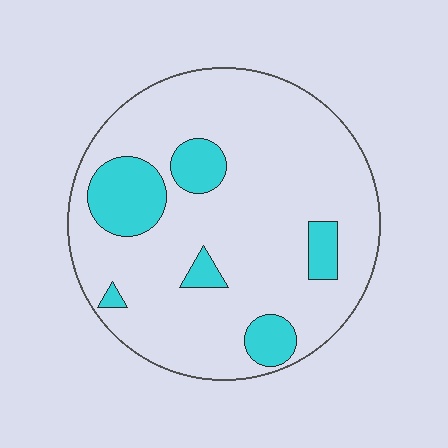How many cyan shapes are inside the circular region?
6.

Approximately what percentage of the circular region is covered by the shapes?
Approximately 15%.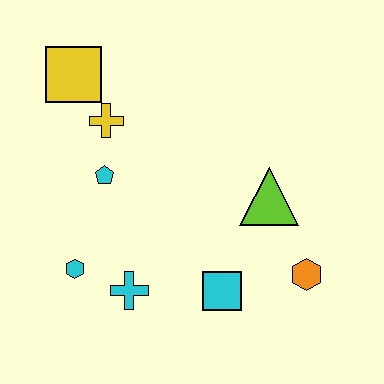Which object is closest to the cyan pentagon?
The yellow cross is closest to the cyan pentagon.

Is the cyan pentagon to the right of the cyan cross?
No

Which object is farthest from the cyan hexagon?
The orange hexagon is farthest from the cyan hexagon.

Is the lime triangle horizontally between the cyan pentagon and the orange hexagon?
Yes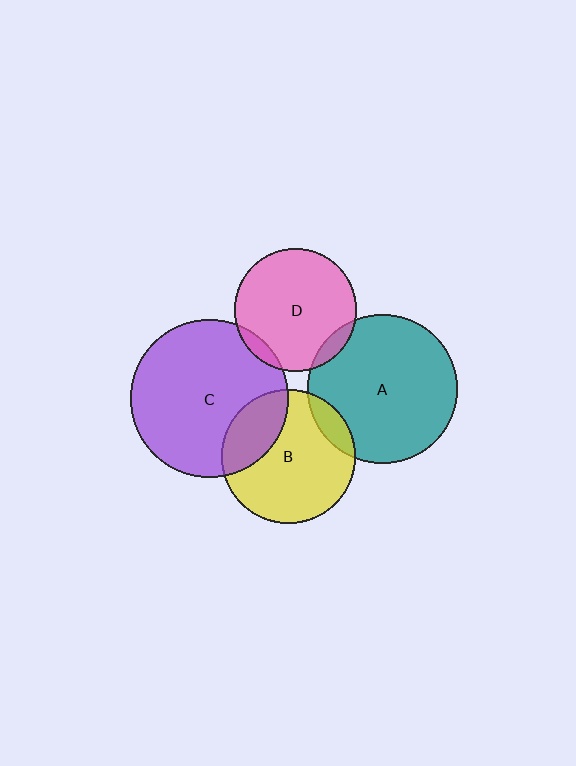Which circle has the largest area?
Circle C (purple).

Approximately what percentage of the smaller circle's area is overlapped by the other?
Approximately 5%.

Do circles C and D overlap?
Yes.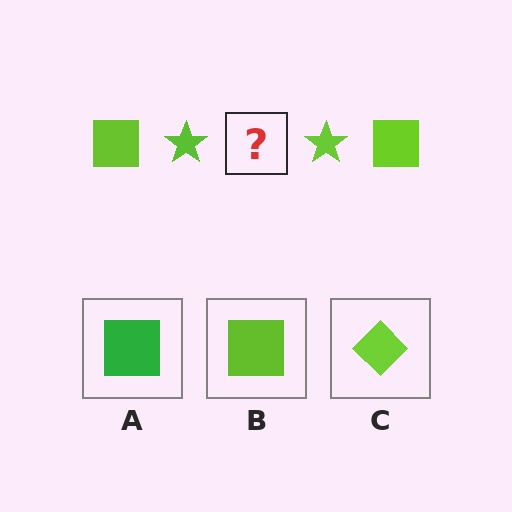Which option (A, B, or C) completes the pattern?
B.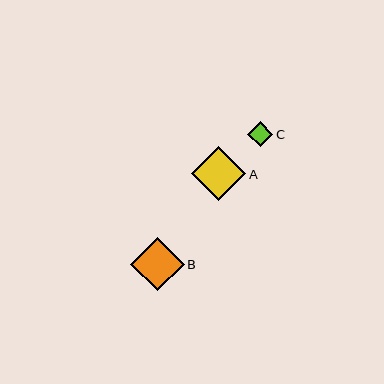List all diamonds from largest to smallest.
From largest to smallest: A, B, C.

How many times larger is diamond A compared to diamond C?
Diamond A is approximately 2.1 times the size of diamond C.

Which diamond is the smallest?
Diamond C is the smallest with a size of approximately 25 pixels.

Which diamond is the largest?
Diamond A is the largest with a size of approximately 54 pixels.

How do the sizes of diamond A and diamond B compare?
Diamond A and diamond B are approximately the same size.